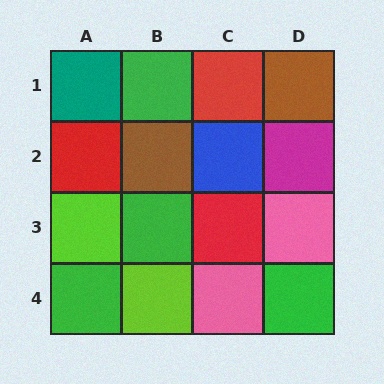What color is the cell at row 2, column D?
Magenta.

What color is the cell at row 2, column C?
Blue.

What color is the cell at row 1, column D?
Brown.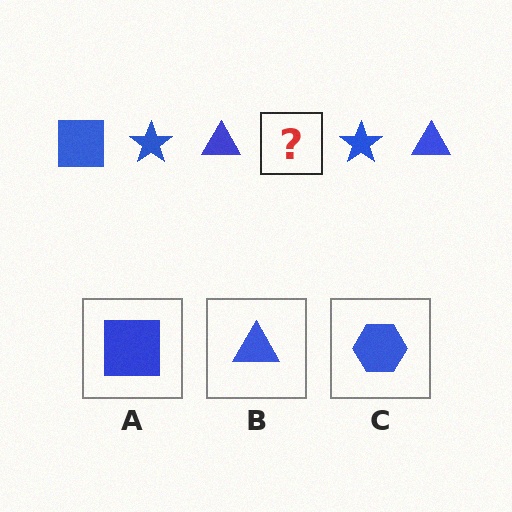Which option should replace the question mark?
Option A.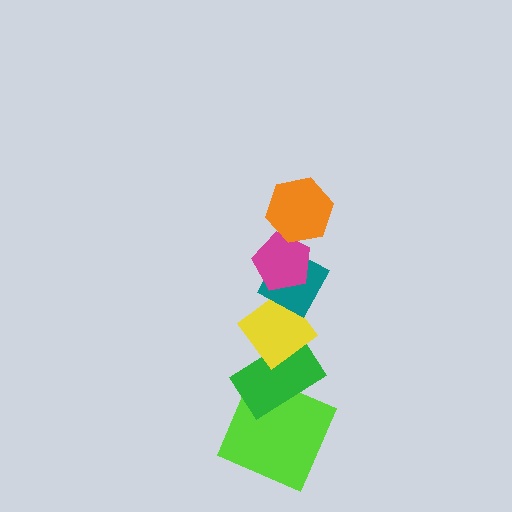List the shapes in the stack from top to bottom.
From top to bottom: the orange hexagon, the magenta pentagon, the teal diamond, the yellow diamond, the green rectangle, the lime square.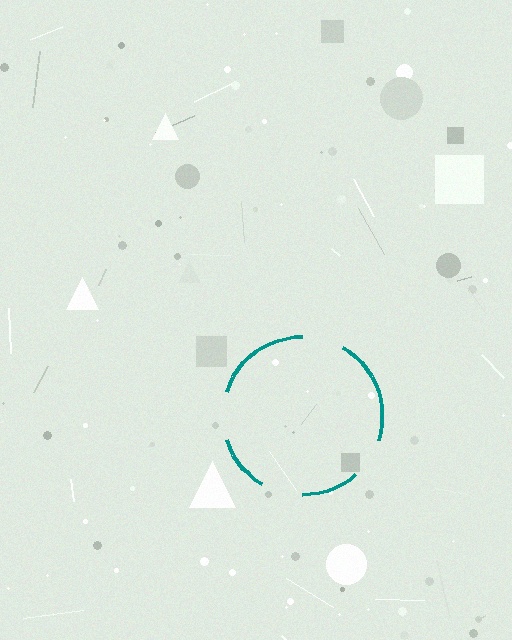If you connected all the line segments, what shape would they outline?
They would outline a circle.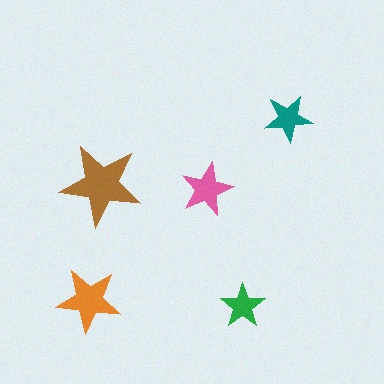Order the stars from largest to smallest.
the brown one, the orange one, the pink one, the teal one, the green one.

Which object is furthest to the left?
The orange star is leftmost.